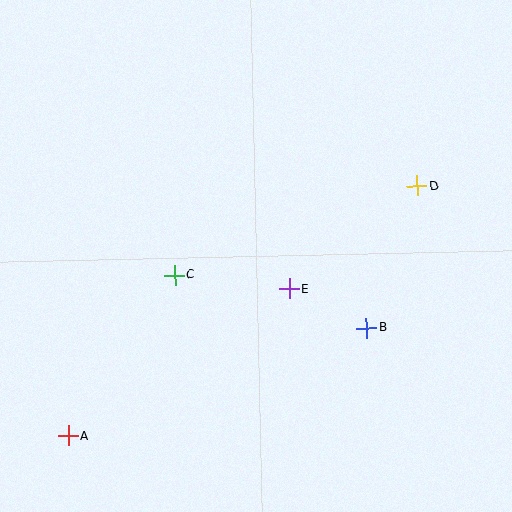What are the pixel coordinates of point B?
Point B is at (366, 328).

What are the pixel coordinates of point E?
Point E is at (289, 289).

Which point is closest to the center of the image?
Point E at (289, 289) is closest to the center.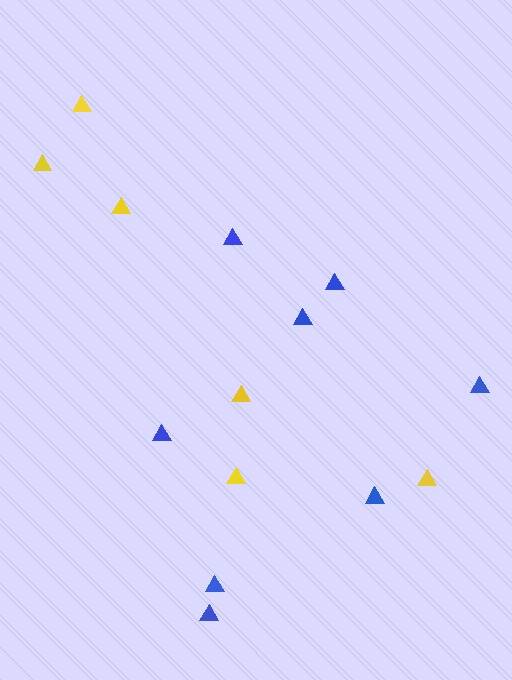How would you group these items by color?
There are 2 groups: one group of yellow triangles (6) and one group of blue triangles (8).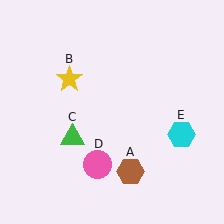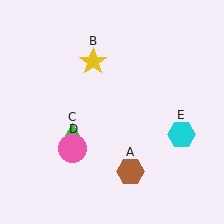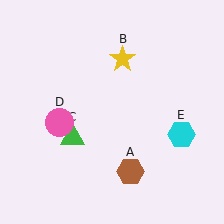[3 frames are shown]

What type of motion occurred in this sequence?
The yellow star (object B), pink circle (object D) rotated clockwise around the center of the scene.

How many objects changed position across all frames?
2 objects changed position: yellow star (object B), pink circle (object D).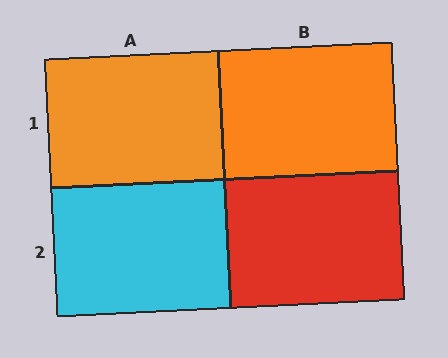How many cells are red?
1 cell is red.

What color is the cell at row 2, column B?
Red.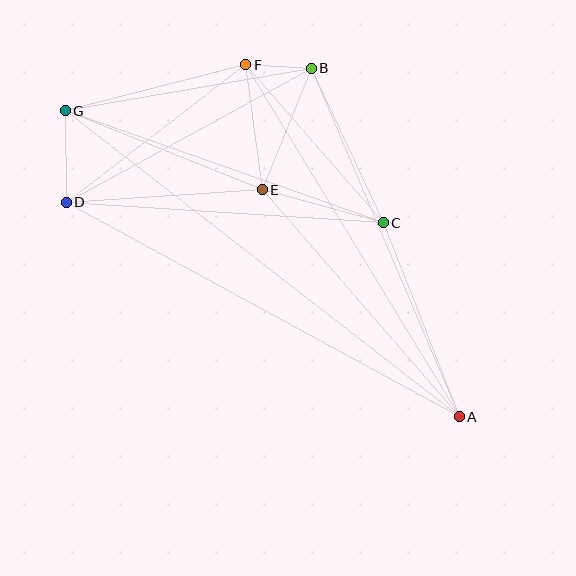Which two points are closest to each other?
Points B and F are closest to each other.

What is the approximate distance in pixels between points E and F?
The distance between E and F is approximately 126 pixels.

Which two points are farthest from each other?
Points A and G are farthest from each other.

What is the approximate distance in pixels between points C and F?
The distance between C and F is approximately 209 pixels.